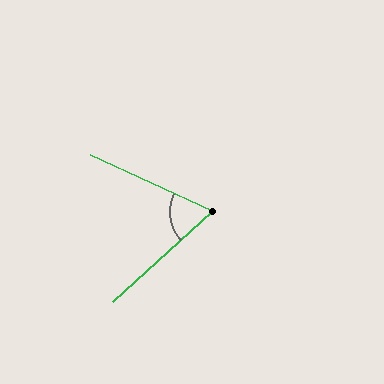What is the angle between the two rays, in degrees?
Approximately 67 degrees.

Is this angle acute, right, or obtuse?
It is acute.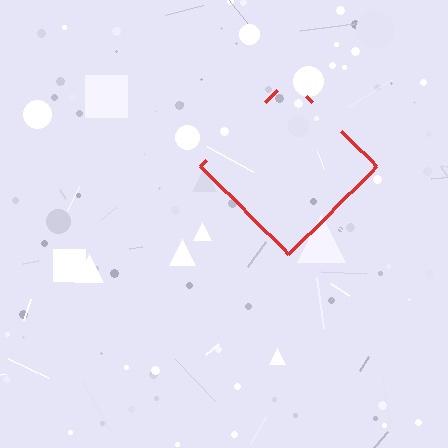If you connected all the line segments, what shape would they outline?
They would outline a diamond.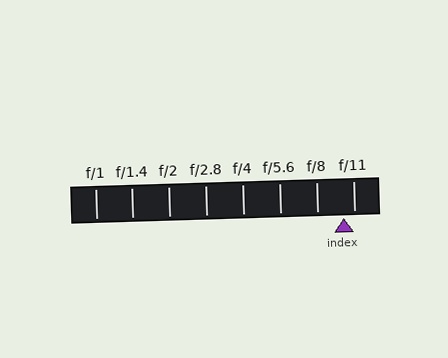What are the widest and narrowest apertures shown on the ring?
The widest aperture shown is f/1 and the narrowest is f/11.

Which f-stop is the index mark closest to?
The index mark is closest to f/11.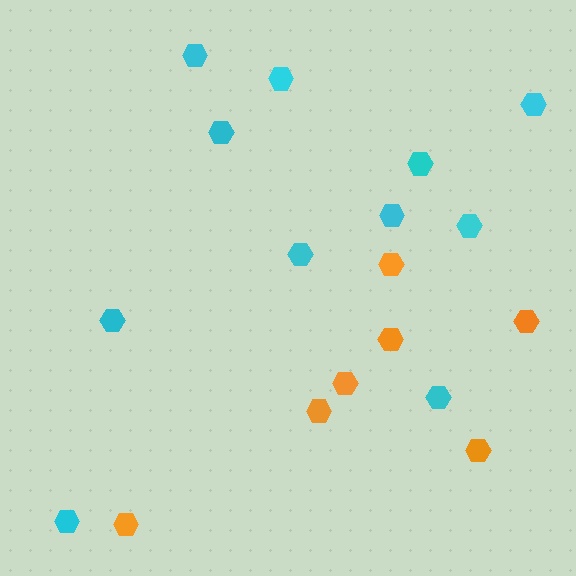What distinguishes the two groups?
There are 2 groups: one group of orange hexagons (7) and one group of cyan hexagons (11).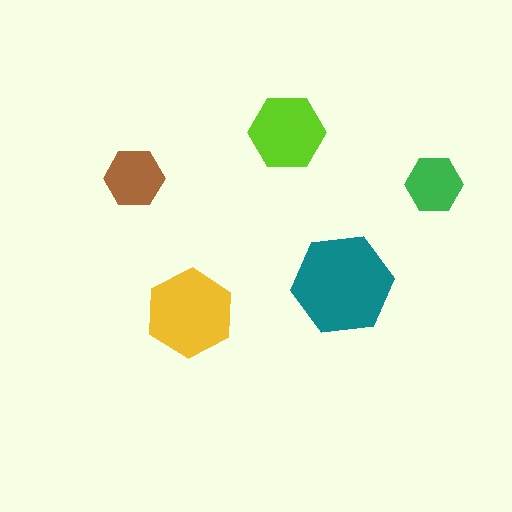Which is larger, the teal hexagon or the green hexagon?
The teal one.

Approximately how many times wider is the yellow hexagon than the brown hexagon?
About 1.5 times wider.